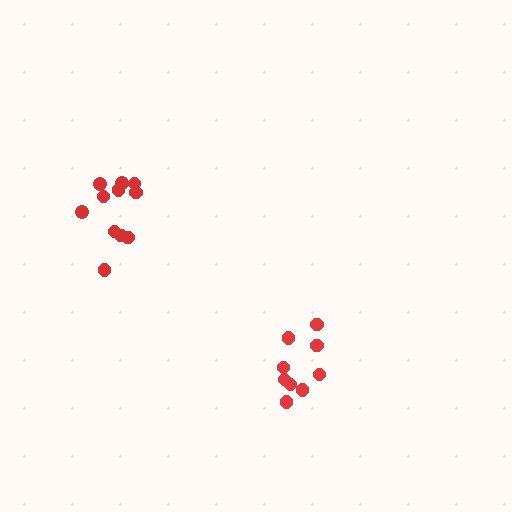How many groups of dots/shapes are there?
There are 2 groups.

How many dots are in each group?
Group 1: 11 dots, Group 2: 9 dots (20 total).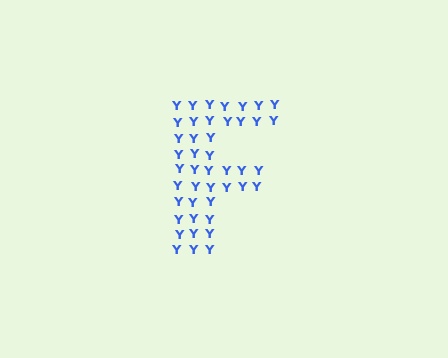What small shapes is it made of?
It is made of small letter Y's.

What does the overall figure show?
The overall figure shows the letter F.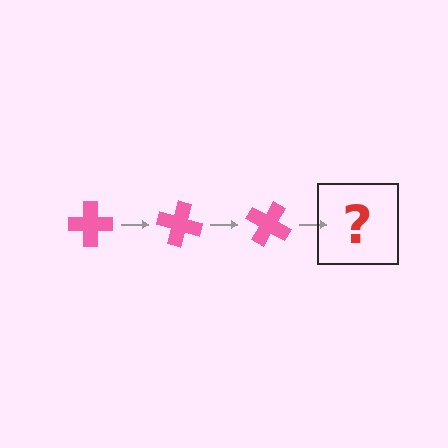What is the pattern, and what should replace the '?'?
The pattern is that the cross rotates 15 degrees each step. The '?' should be a pink cross rotated 45 degrees.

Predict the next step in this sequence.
The next step is a pink cross rotated 45 degrees.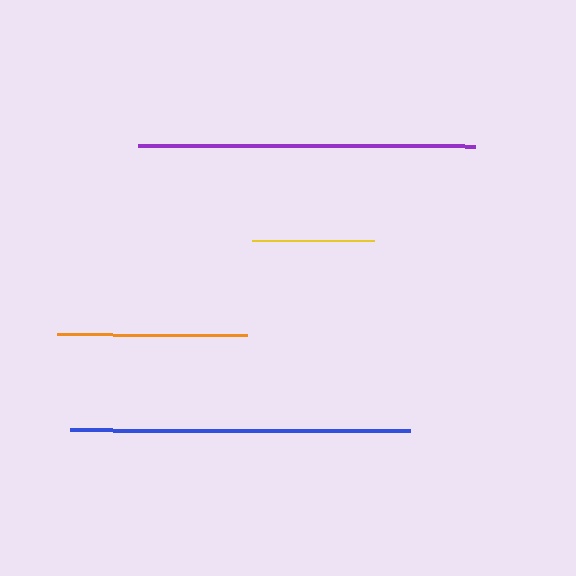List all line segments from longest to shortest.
From longest to shortest: blue, purple, orange, yellow.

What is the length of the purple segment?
The purple segment is approximately 337 pixels long.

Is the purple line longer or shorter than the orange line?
The purple line is longer than the orange line.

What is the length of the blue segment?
The blue segment is approximately 340 pixels long.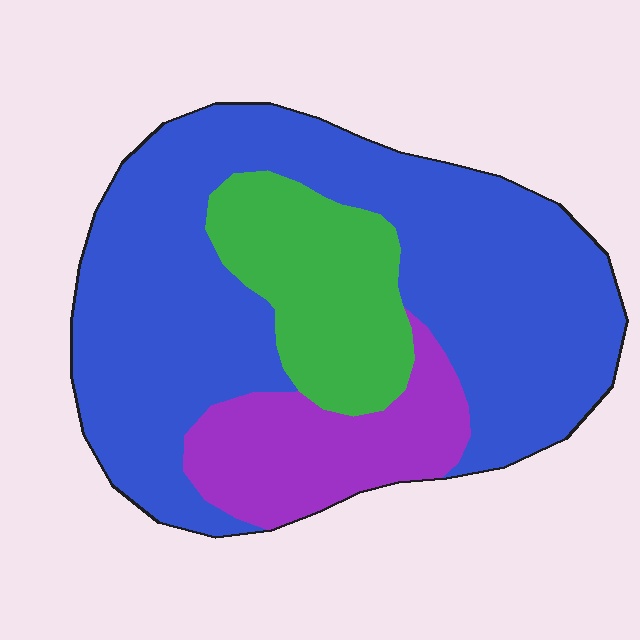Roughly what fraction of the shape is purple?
Purple takes up about one sixth (1/6) of the shape.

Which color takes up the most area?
Blue, at roughly 65%.